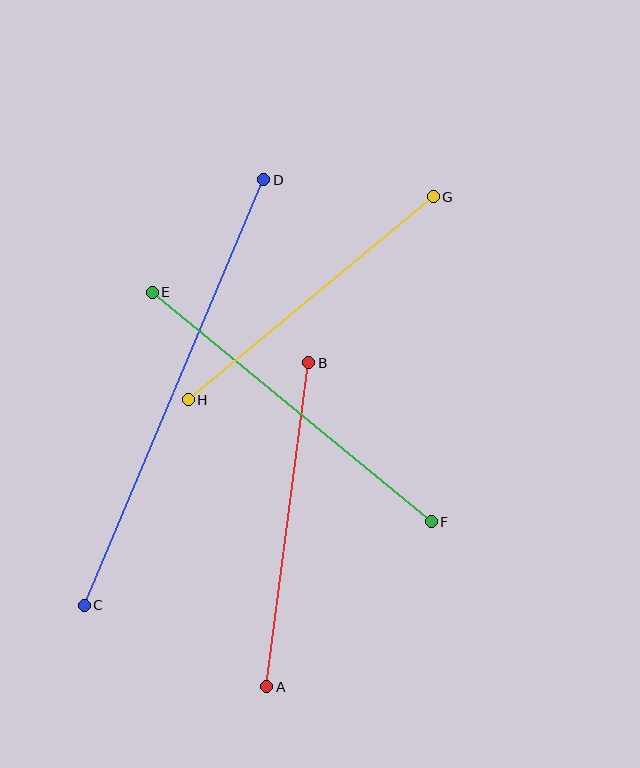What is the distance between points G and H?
The distance is approximately 318 pixels.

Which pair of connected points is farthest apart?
Points C and D are farthest apart.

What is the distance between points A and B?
The distance is approximately 327 pixels.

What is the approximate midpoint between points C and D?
The midpoint is at approximately (174, 393) pixels.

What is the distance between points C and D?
The distance is approximately 462 pixels.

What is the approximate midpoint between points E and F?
The midpoint is at approximately (292, 407) pixels.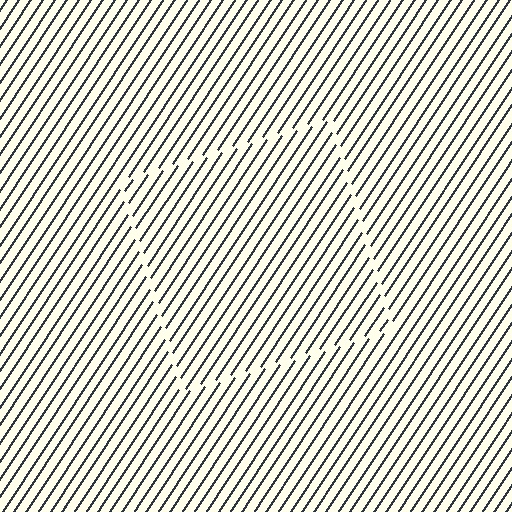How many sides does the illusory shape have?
4 sides — the line-ends trace a square.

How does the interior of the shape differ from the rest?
The interior of the shape contains the same grating, shifted by half a period — the contour is defined by the phase discontinuity where line-ends from the inner and outer gratings abut.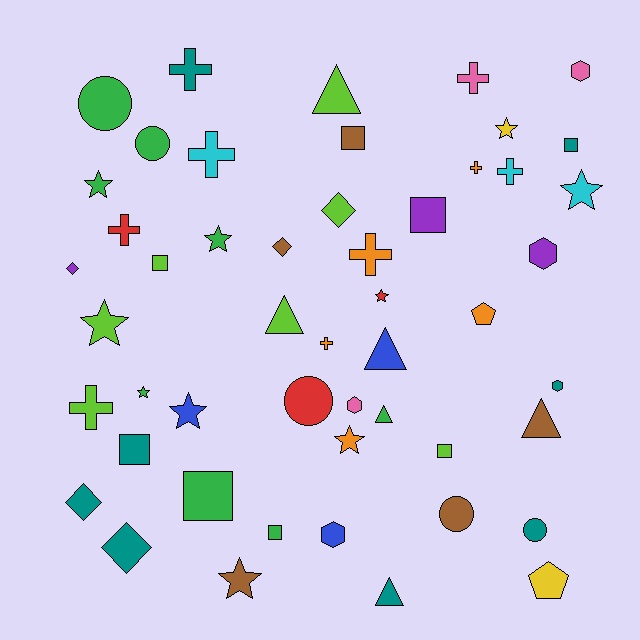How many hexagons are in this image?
There are 5 hexagons.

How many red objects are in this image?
There are 3 red objects.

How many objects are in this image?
There are 50 objects.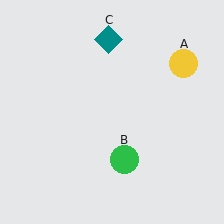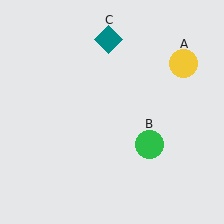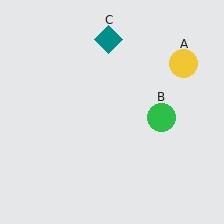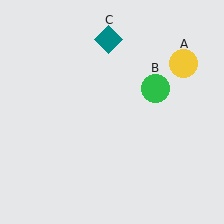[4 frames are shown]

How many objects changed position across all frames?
1 object changed position: green circle (object B).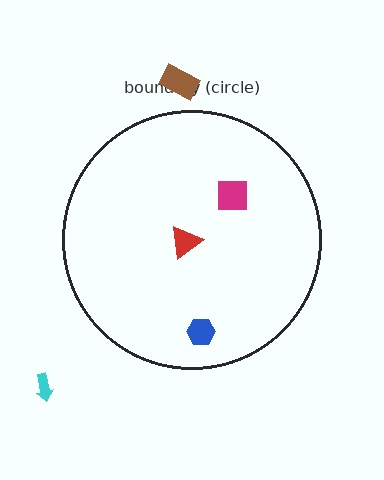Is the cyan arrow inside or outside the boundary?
Outside.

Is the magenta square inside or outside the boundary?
Inside.